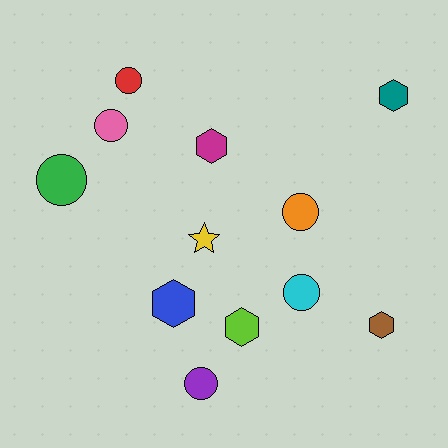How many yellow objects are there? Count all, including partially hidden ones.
There is 1 yellow object.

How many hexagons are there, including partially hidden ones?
There are 5 hexagons.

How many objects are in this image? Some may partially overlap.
There are 12 objects.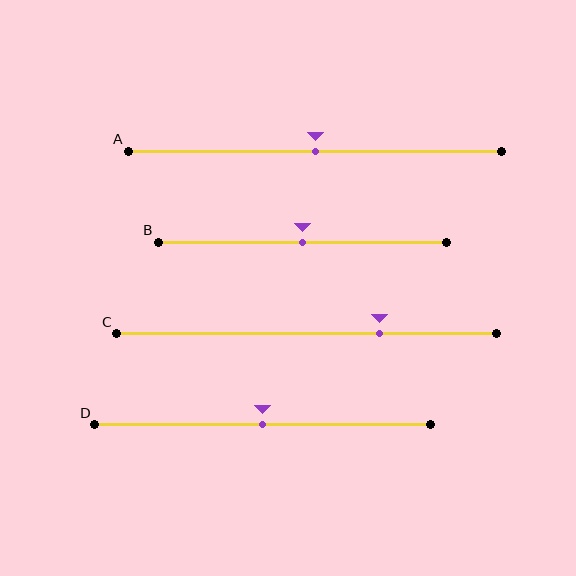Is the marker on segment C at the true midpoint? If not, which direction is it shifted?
No, the marker on segment C is shifted to the right by about 19% of the segment length.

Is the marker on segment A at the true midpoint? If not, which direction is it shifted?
Yes, the marker on segment A is at the true midpoint.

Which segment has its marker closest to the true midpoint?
Segment A has its marker closest to the true midpoint.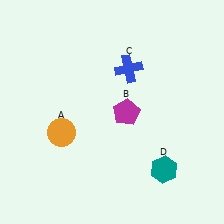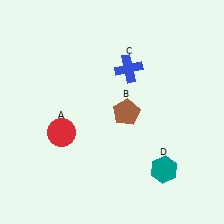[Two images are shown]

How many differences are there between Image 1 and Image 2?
There are 2 differences between the two images.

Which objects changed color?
A changed from orange to red. B changed from magenta to brown.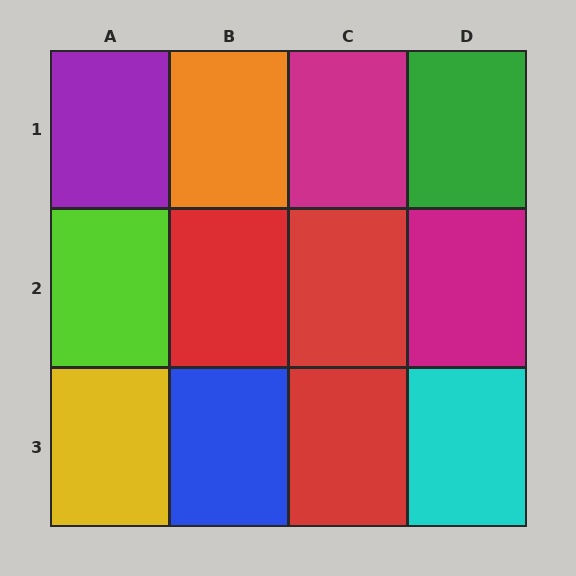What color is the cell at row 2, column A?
Lime.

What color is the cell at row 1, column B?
Orange.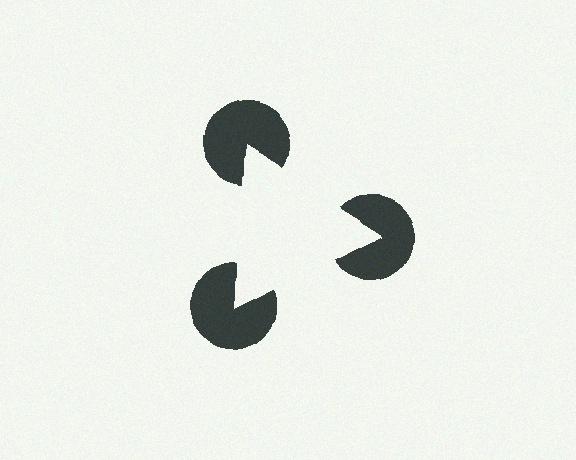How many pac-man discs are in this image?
There are 3 — one at each vertex of the illusory triangle.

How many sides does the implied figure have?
3 sides.